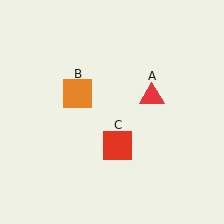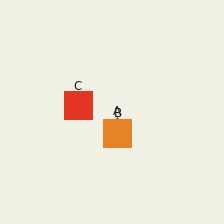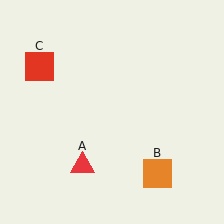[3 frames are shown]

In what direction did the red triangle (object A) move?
The red triangle (object A) moved down and to the left.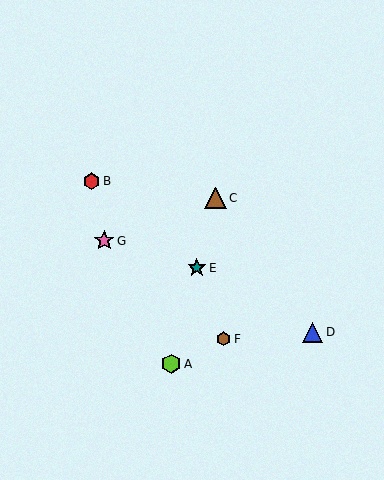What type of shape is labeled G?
Shape G is a pink star.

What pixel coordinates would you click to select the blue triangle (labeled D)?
Click at (312, 332) to select the blue triangle D.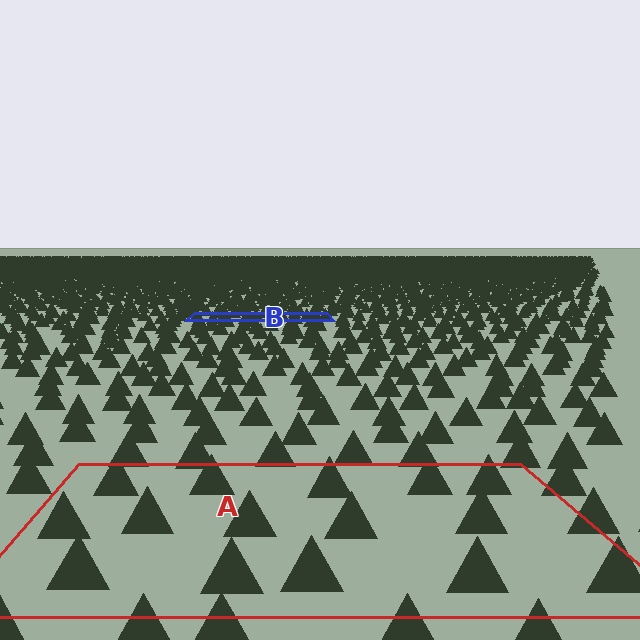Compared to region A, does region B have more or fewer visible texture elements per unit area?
Region B has more texture elements per unit area — they are packed more densely because it is farther away.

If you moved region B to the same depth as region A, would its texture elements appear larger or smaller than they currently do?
They would appear larger. At a closer depth, the same texture elements are projected at a bigger on-screen size.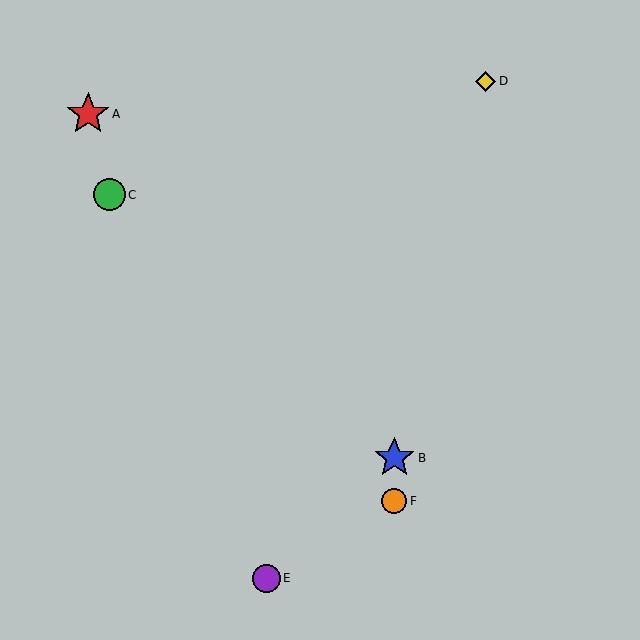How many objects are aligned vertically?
2 objects (B, F) are aligned vertically.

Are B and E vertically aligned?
No, B is at x≈394 and E is at x≈266.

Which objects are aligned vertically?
Objects B, F are aligned vertically.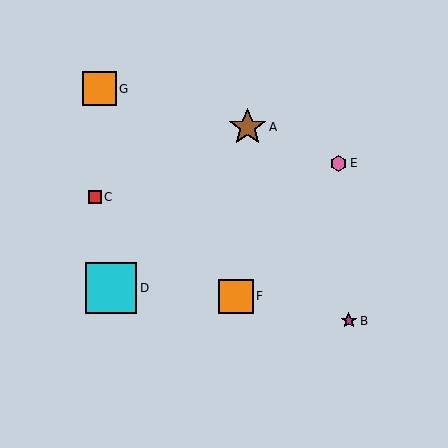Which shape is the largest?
The cyan square (labeled D) is the largest.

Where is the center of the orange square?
The center of the orange square is at (99, 89).